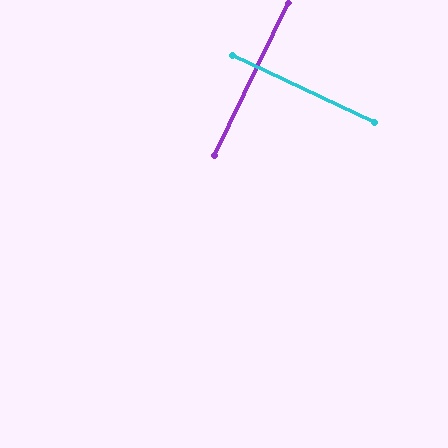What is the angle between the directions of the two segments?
Approximately 89 degrees.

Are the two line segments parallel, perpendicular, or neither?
Perpendicular — they meet at approximately 89°.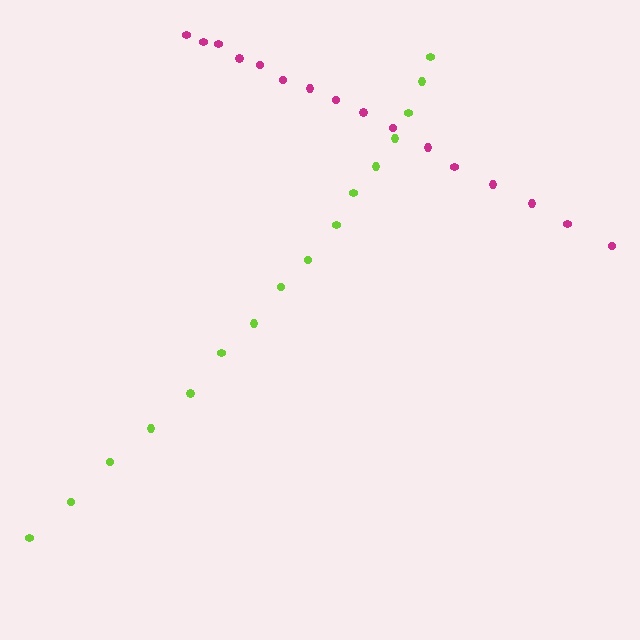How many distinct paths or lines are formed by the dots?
There are 2 distinct paths.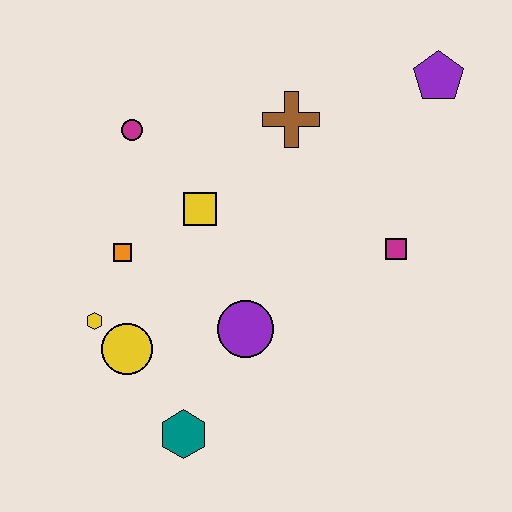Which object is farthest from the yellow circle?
The purple pentagon is farthest from the yellow circle.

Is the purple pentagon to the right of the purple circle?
Yes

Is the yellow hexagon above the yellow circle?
Yes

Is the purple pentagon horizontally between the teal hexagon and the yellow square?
No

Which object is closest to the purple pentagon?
The brown cross is closest to the purple pentagon.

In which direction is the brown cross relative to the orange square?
The brown cross is to the right of the orange square.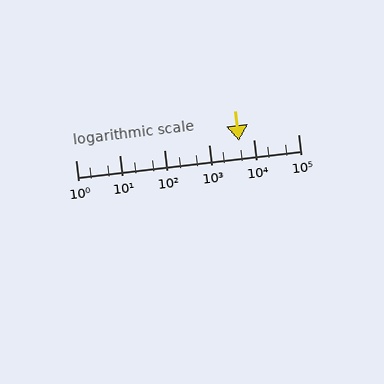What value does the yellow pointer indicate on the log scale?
The pointer indicates approximately 4700.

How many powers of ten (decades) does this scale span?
The scale spans 5 decades, from 1 to 100000.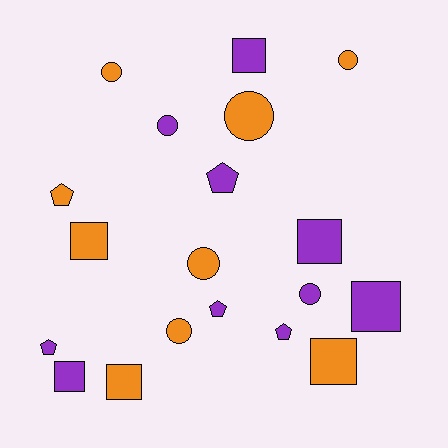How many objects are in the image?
There are 19 objects.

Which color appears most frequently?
Purple, with 10 objects.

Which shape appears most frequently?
Circle, with 7 objects.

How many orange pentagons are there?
There is 1 orange pentagon.